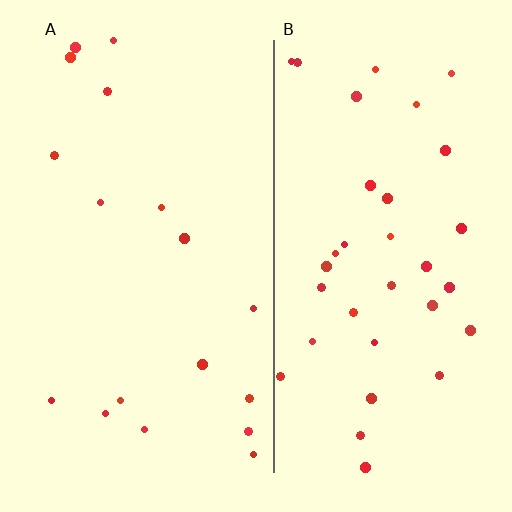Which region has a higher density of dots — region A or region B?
B (the right).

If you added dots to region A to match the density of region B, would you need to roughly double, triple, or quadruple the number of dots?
Approximately double.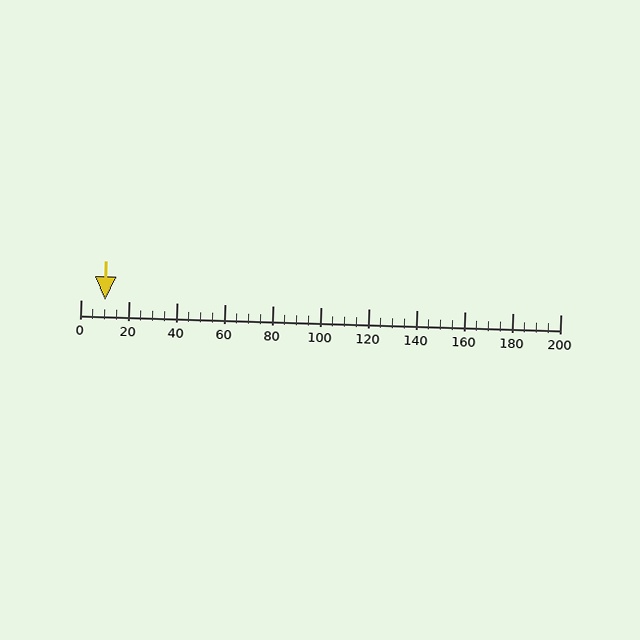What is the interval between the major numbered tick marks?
The major tick marks are spaced 20 units apart.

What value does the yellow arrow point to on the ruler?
The yellow arrow points to approximately 10.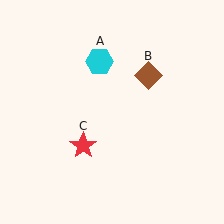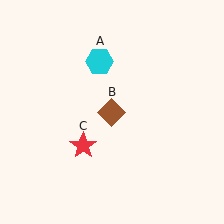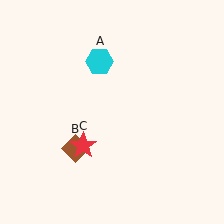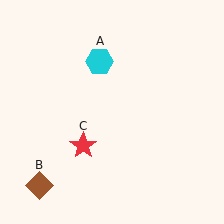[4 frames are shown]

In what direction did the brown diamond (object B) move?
The brown diamond (object B) moved down and to the left.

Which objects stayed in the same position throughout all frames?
Cyan hexagon (object A) and red star (object C) remained stationary.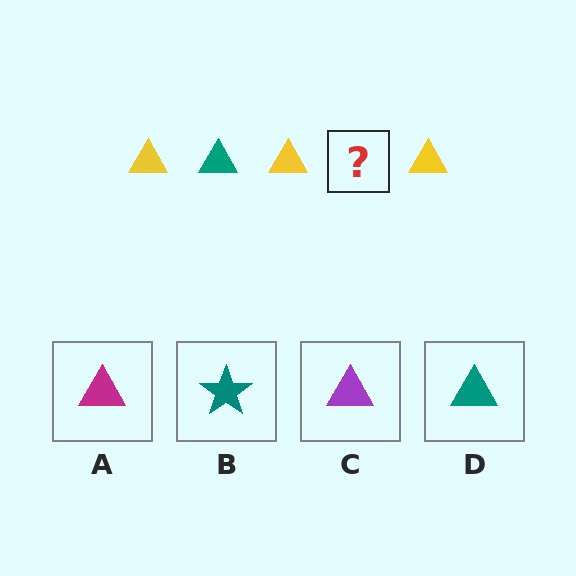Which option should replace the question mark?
Option D.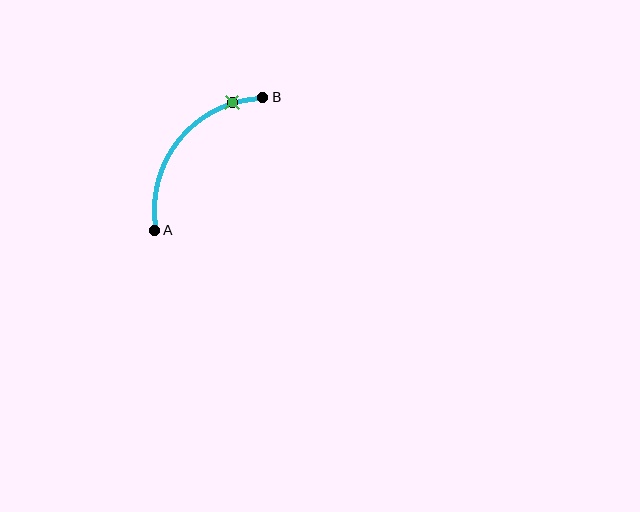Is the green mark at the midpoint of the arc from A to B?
No. The green mark lies on the arc but is closer to endpoint B. The arc midpoint would be at the point on the curve equidistant along the arc from both A and B.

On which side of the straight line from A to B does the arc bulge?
The arc bulges above and to the left of the straight line connecting A and B.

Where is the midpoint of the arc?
The arc midpoint is the point on the curve farthest from the straight line joining A and B. It sits above and to the left of that line.